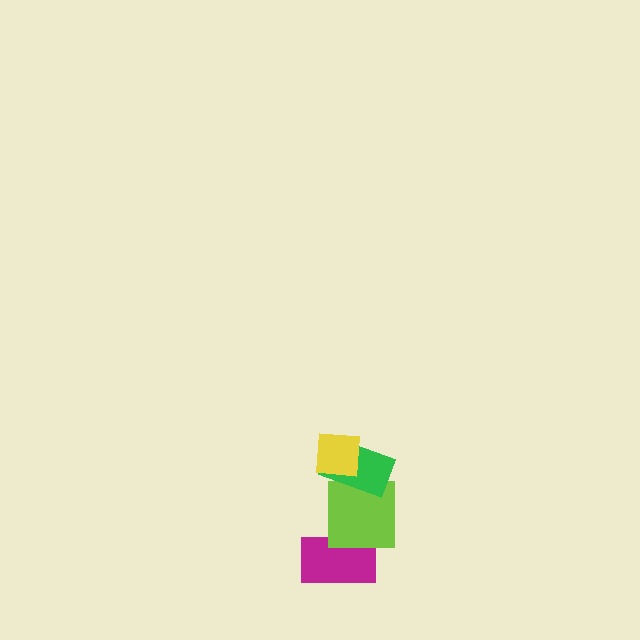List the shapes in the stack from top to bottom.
From top to bottom: the yellow square, the green rectangle, the lime square, the magenta rectangle.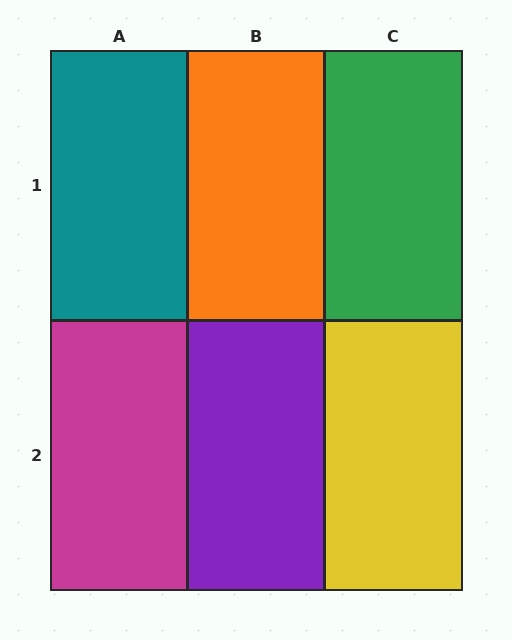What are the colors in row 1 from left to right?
Teal, orange, green.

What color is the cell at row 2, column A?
Magenta.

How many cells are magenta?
1 cell is magenta.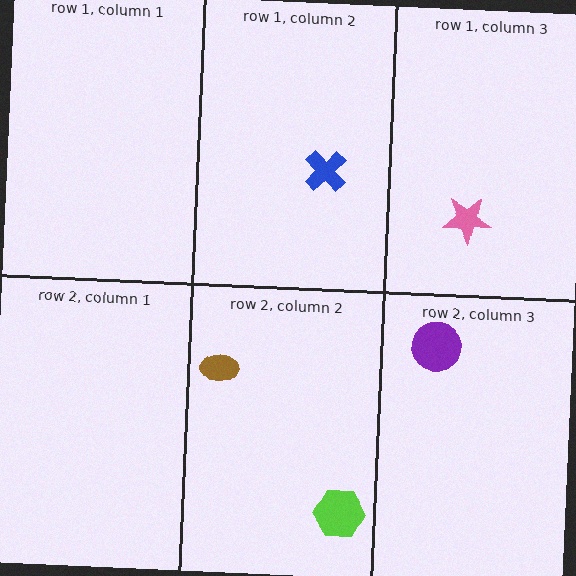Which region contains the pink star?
The row 1, column 3 region.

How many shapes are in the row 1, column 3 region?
1.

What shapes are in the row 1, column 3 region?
The pink star.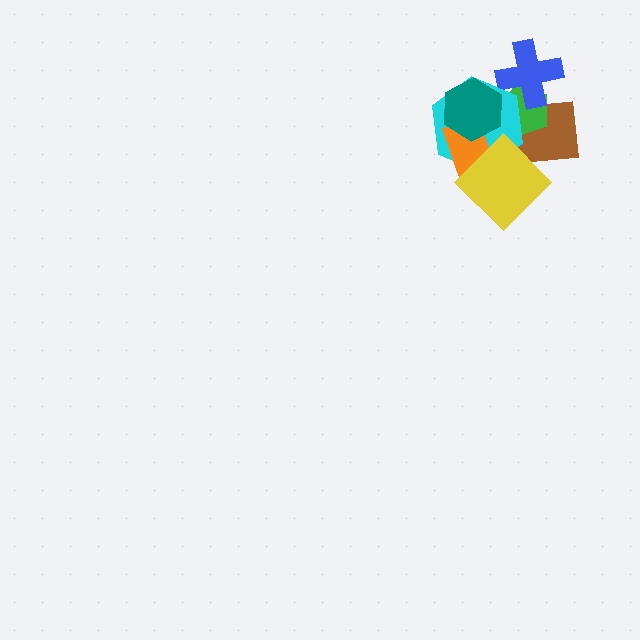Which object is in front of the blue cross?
The cyan hexagon is in front of the blue cross.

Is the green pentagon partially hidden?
Yes, it is partially covered by another shape.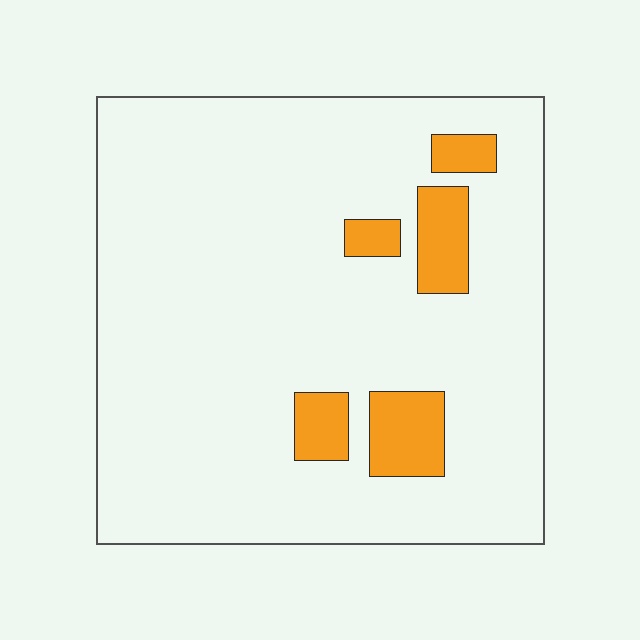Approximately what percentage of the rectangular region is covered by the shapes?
Approximately 10%.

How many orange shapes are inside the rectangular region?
5.